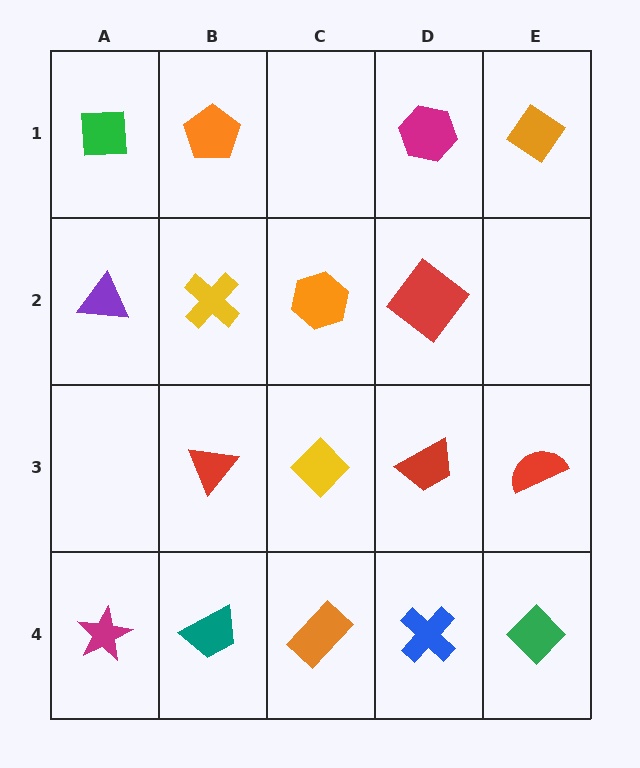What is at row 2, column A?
A purple triangle.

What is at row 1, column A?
A green square.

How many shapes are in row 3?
4 shapes.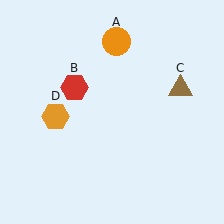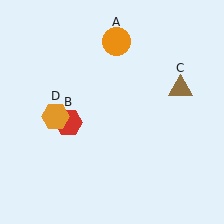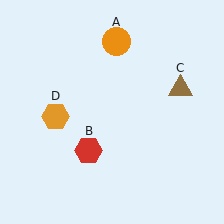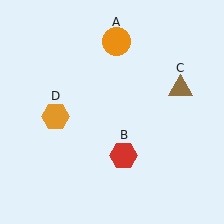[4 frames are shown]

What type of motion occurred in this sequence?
The red hexagon (object B) rotated counterclockwise around the center of the scene.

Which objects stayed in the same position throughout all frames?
Orange circle (object A) and brown triangle (object C) and orange hexagon (object D) remained stationary.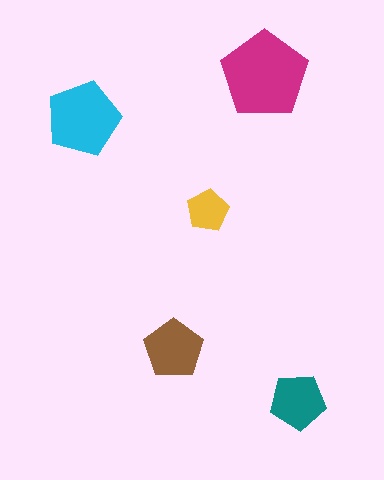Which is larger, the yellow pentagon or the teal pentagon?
The teal one.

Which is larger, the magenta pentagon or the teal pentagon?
The magenta one.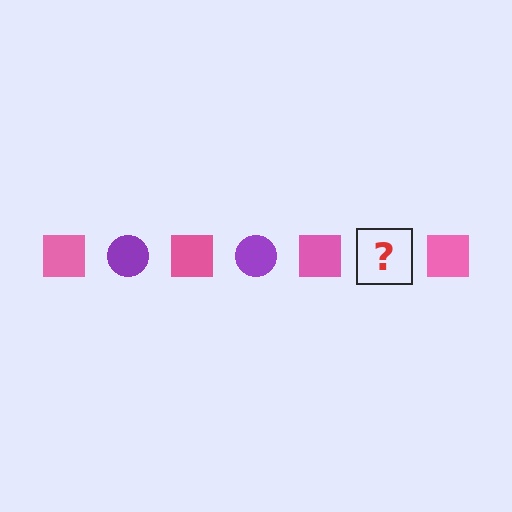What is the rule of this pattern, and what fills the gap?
The rule is that the pattern alternates between pink square and purple circle. The gap should be filled with a purple circle.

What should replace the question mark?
The question mark should be replaced with a purple circle.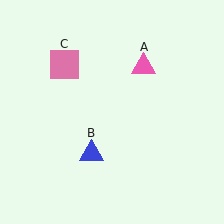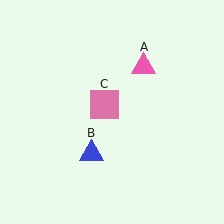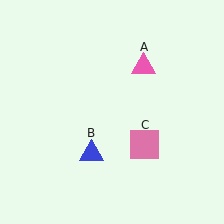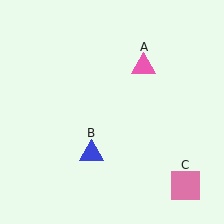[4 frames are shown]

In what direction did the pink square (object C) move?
The pink square (object C) moved down and to the right.